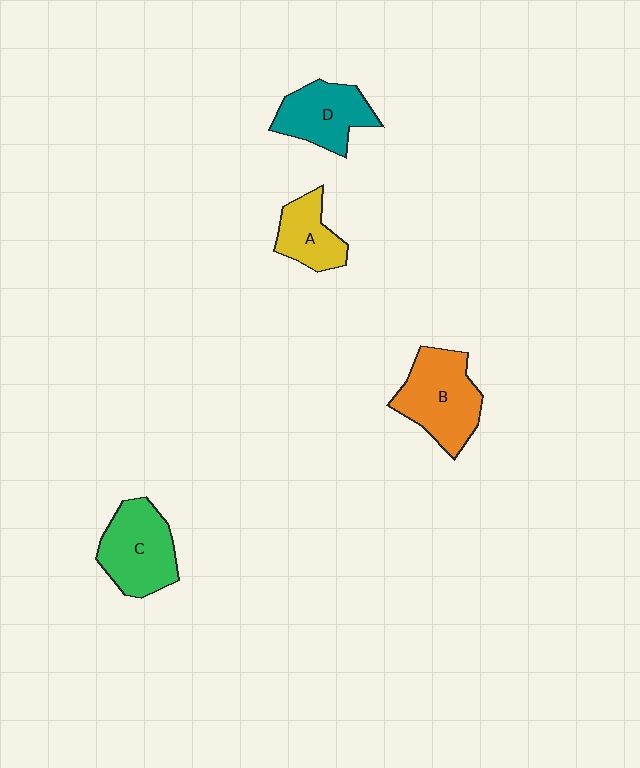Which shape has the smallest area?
Shape A (yellow).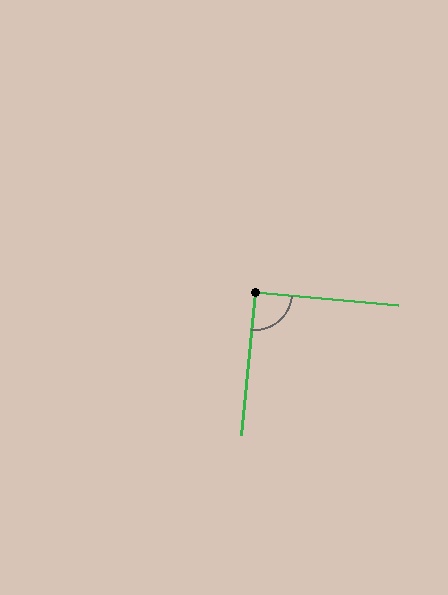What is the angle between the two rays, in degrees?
Approximately 90 degrees.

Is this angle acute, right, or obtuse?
It is approximately a right angle.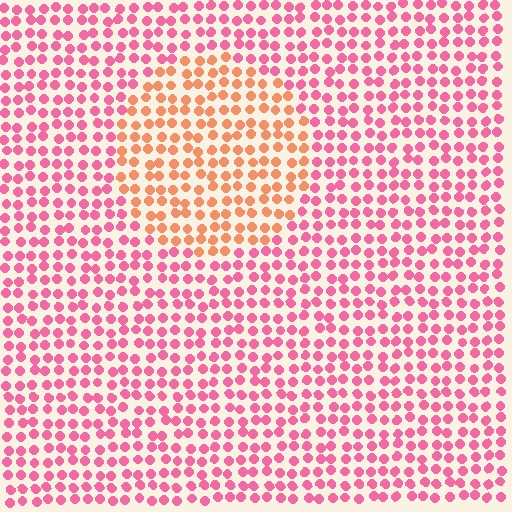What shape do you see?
I see a circle.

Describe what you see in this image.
The image is filled with small pink elements in a uniform arrangement. A circle-shaped region is visible where the elements are tinted to a slightly different hue, forming a subtle color boundary.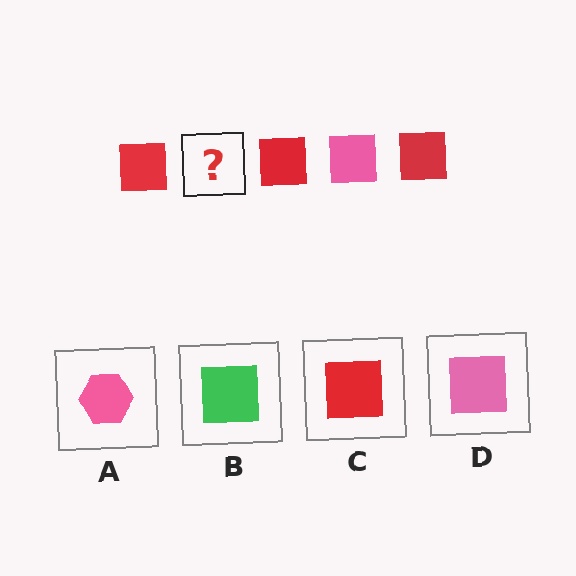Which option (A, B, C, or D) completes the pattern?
D.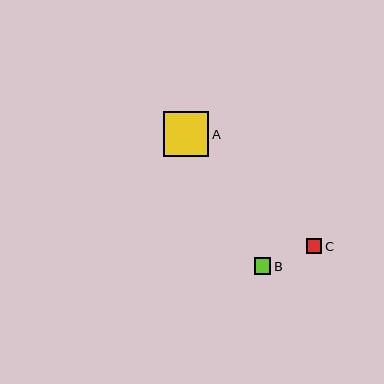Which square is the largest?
Square A is the largest with a size of approximately 45 pixels.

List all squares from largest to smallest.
From largest to smallest: A, B, C.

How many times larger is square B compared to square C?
Square B is approximately 1.1 times the size of square C.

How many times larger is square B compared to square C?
Square B is approximately 1.1 times the size of square C.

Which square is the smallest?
Square C is the smallest with a size of approximately 15 pixels.